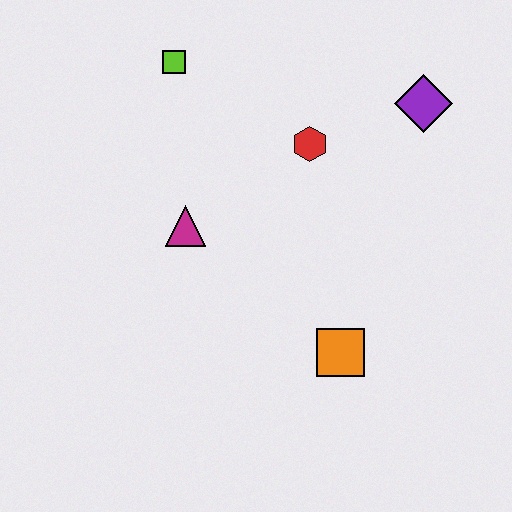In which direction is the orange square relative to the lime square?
The orange square is below the lime square.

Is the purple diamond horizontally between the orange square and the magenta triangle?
No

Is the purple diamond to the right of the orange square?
Yes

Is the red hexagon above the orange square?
Yes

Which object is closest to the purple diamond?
The red hexagon is closest to the purple diamond.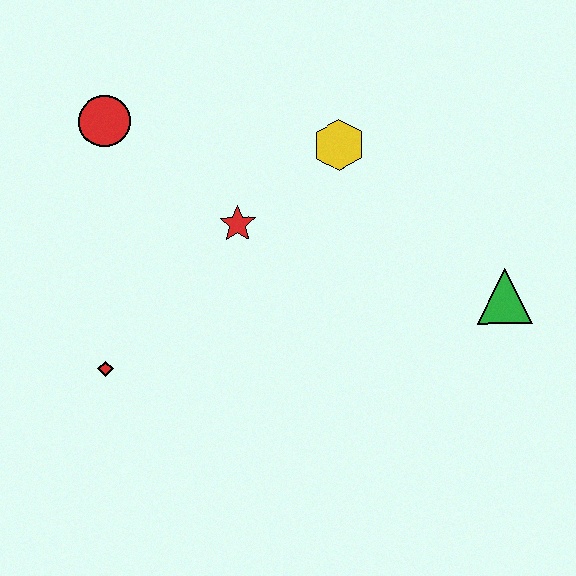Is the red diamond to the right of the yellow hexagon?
No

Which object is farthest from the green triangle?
The red circle is farthest from the green triangle.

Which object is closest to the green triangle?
The yellow hexagon is closest to the green triangle.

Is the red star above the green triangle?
Yes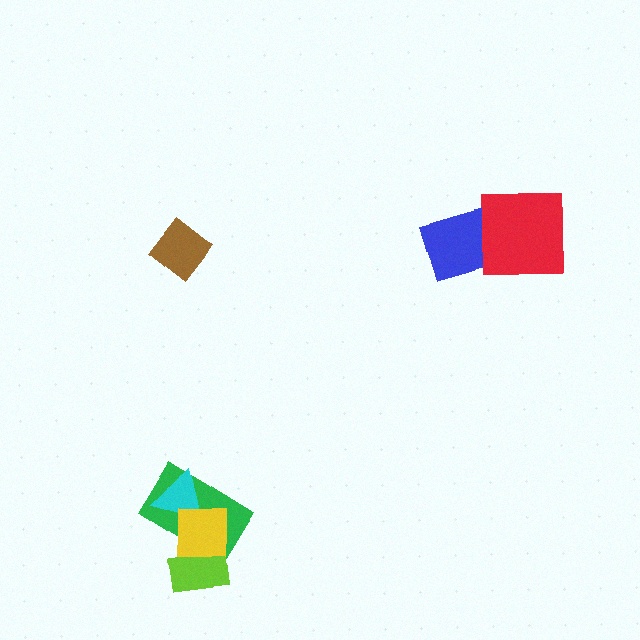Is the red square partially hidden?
No, no other shape covers it.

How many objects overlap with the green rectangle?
3 objects overlap with the green rectangle.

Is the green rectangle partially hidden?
Yes, it is partially covered by another shape.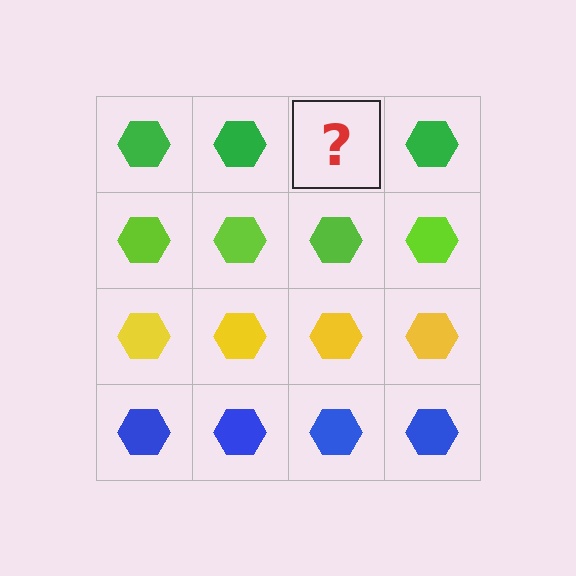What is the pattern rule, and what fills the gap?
The rule is that each row has a consistent color. The gap should be filled with a green hexagon.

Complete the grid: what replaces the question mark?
The question mark should be replaced with a green hexagon.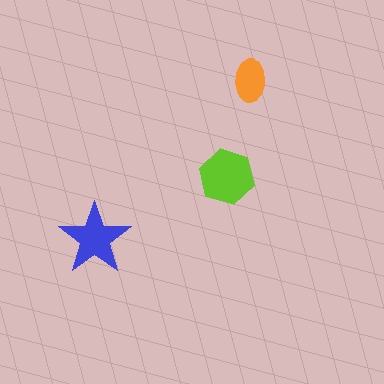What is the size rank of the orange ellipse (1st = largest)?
3rd.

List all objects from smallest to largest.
The orange ellipse, the blue star, the lime hexagon.